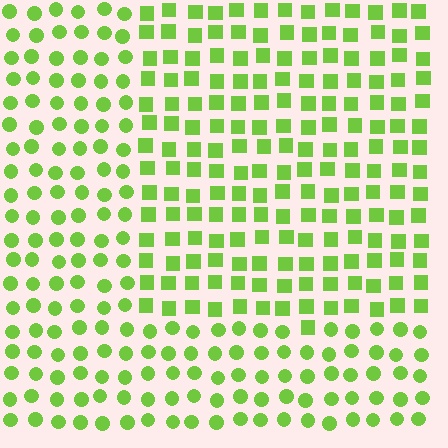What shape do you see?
I see a rectangle.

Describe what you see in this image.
The image is filled with small lime elements arranged in a uniform grid. A rectangle-shaped region contains squares, while the surrounding area contains circles. The boundary is defined purely by the change in element shape.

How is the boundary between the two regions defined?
The boundary is defined by a change in element shape: squares inside vs. circles outside. All elements share the same color and spacing.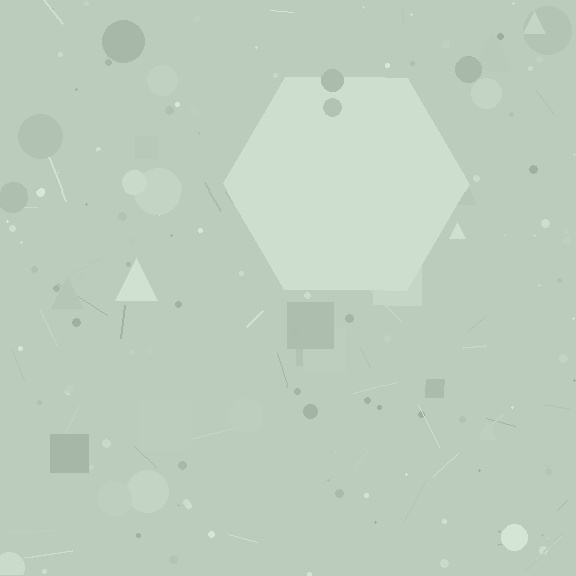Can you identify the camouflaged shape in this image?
The camouflaged shape is a hexagon.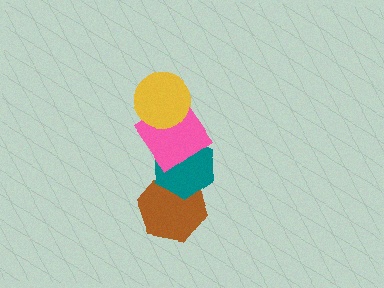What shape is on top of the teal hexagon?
The pink diamond is on top of the teal hexagon.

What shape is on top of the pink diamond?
The yellow circle is on top of the pink diamond.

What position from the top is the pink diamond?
The pink diamond is 2nd from the top.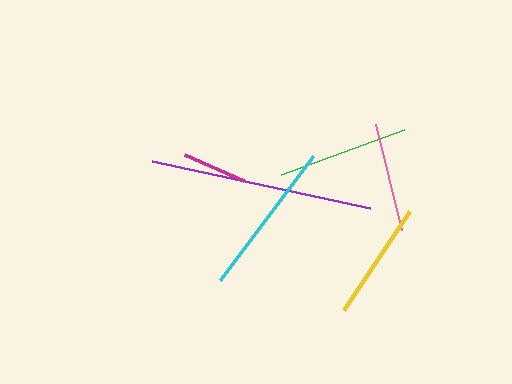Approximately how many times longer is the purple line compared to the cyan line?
The purple line is approximately 1.4 times the length of the cyan line.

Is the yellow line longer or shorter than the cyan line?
The cyan line is longer than the yellow line.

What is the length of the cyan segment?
The cyan segment is approximately 155 pixels long.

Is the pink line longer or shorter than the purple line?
The purple line is longer than the pink line.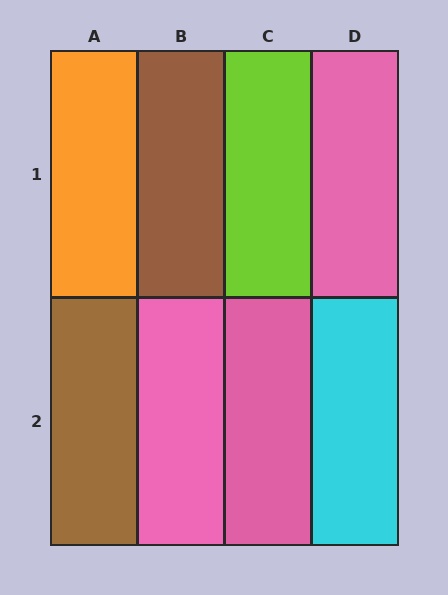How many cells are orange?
1 cell is orange.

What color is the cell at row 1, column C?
Lime.